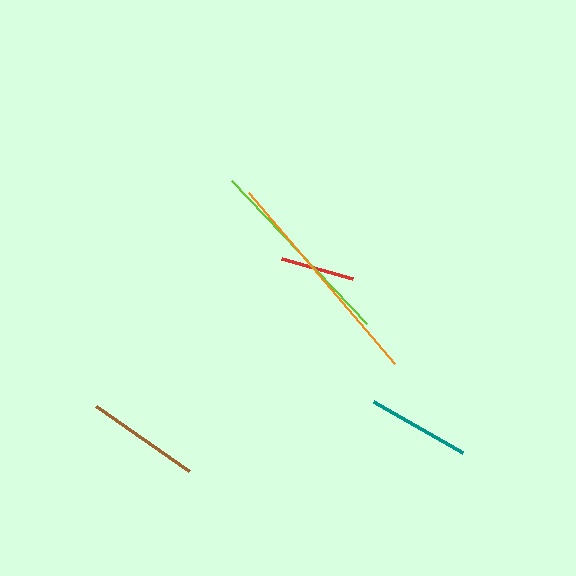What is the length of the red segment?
The red segment is approximately 73 pixels long.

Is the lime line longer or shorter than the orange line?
The orange line is longer than the lime line.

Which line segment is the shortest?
The red line is the shortest at approximately 73 pixels.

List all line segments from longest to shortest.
From longest to shortest: orange, lime, brown, teal, red.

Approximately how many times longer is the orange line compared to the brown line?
The orange line is approximately 2.0 times the length of the brown line.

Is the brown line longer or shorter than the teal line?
The brown line is longer than the teal line.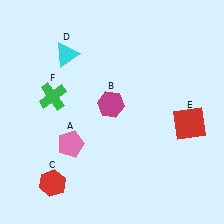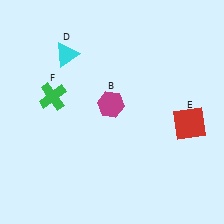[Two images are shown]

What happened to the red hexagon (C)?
The red hexagon (C) was removed in Image 2. It was in the bottom-left area of Image 1.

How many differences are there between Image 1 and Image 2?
There are 2 differences between the two images.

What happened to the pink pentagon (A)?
The pink pentagon (A) was removed in Image 2. It was in the bottom-left area of Image 1.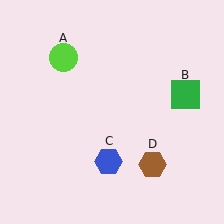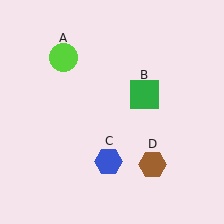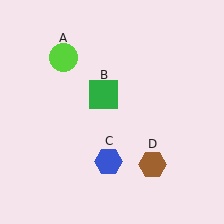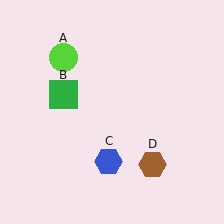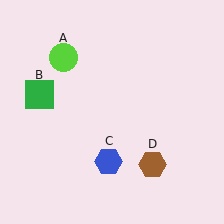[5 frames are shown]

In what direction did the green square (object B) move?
The green square (object B) moved left.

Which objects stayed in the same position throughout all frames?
Lime circle (object A) and blue hexagon (object C) and brown hexagon (object D) remained stationary.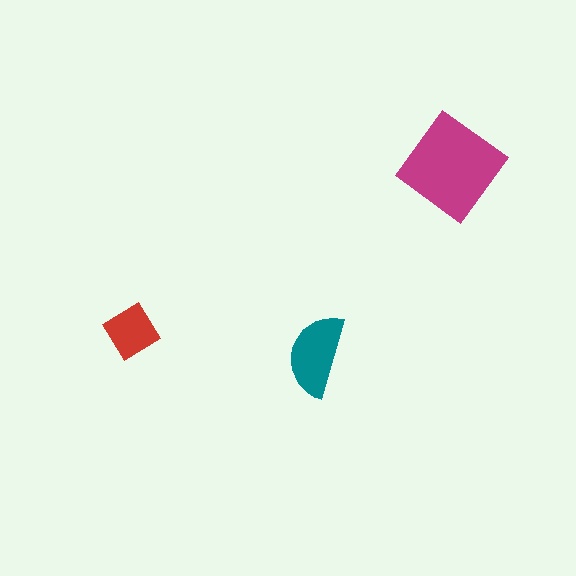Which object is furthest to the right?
The magenta diamond is rightmost.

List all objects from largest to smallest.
The magenta diamond, the teal semicircle, the red diamond.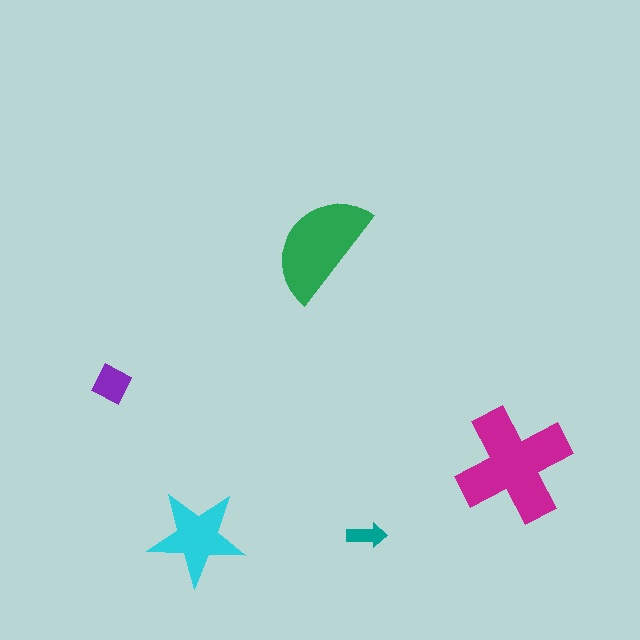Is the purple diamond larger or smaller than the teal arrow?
Larger.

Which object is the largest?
The magenta cross.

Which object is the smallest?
The teal arrow.